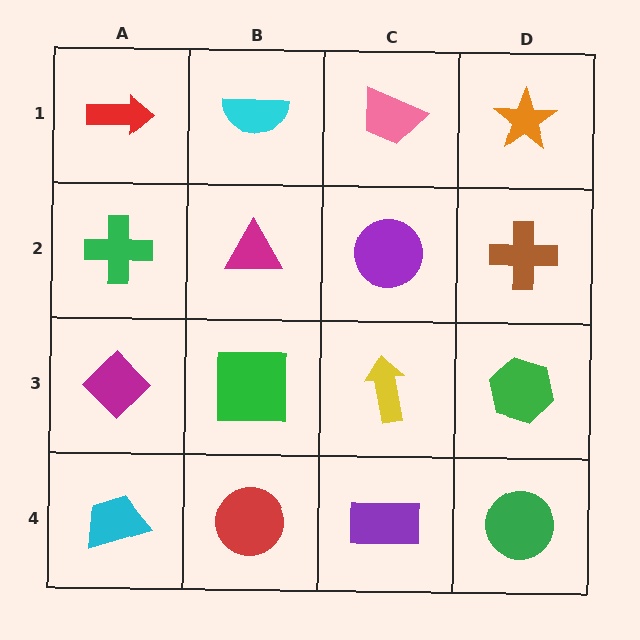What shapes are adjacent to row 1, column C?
A purple circle (row 2, column C), a cyan semicircle (row 1, column B), an orange star (row 1, column D).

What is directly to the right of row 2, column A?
A magenta triangle.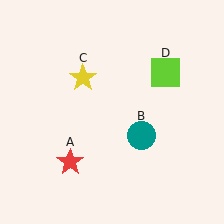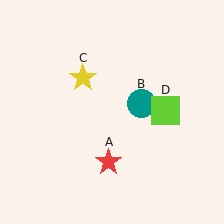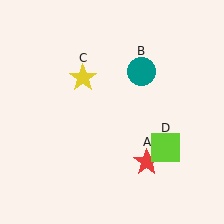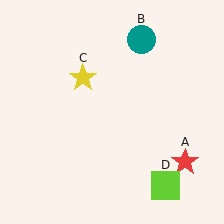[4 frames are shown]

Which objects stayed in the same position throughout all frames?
Yellow star (object C) remained stationary.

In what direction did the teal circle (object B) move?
The teal circle (object B) moved up.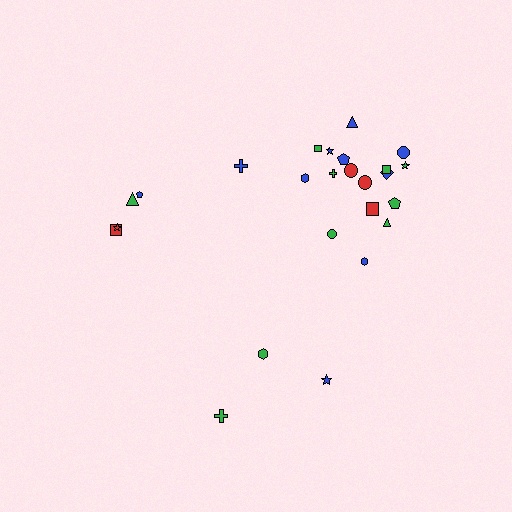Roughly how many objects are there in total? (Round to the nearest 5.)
Roughly 25 objects in total.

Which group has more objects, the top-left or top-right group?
The top-right group.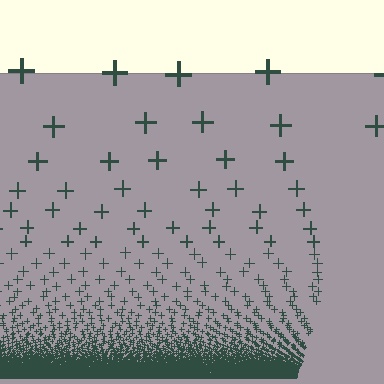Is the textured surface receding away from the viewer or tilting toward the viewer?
The surface appears to tilt toward the viewer. Texture elements get larger and sparser toward the top.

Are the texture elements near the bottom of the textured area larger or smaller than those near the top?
Smaller. The gradient is inverted — elements near the bottom are smaller and denser.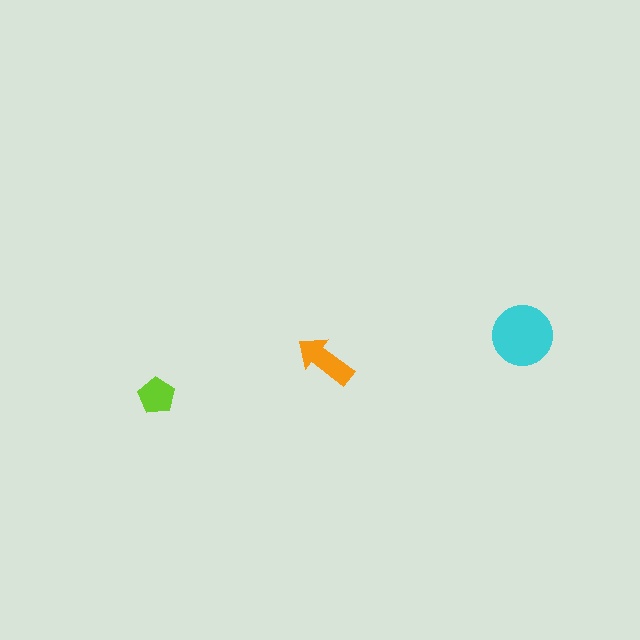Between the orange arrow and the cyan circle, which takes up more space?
The cyan circle.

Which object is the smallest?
The lime pentagon.